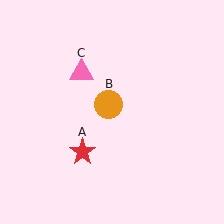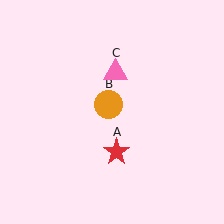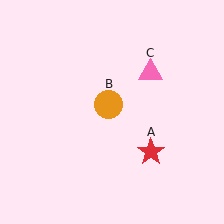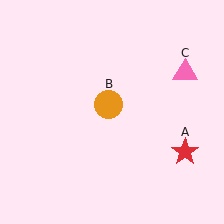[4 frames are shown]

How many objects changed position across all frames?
2 objects changed position: red star (object A), pink triangle (object C).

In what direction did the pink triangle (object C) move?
The pink triangle (object C) moved right.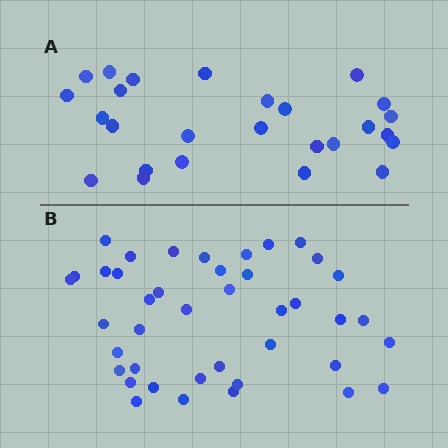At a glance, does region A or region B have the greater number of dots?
Region B (the bottom region) has more dots.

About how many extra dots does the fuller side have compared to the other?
Region B has approximately 15 more dots than region A.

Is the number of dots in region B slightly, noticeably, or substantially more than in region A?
Region B has substantially more. The ratio is roughly 1.6 to 1.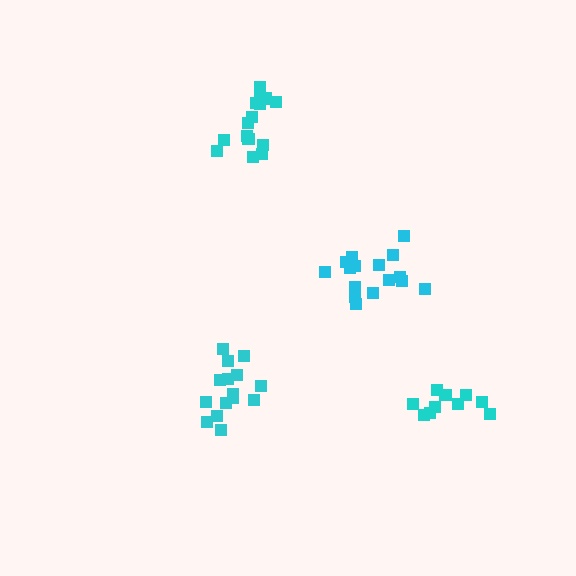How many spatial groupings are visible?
There are 4 spatial groupings.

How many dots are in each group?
Group 1: 11 dots, Group 2: 15 dots, Group 3: 15 dots, Group 4: 16 dots (57 total).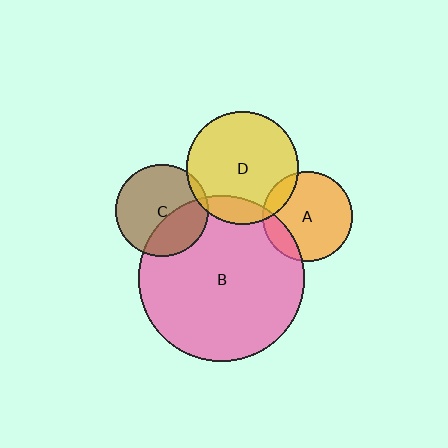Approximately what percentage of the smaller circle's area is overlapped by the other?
Approximately 15%.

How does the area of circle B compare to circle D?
Approximately 2.2 times.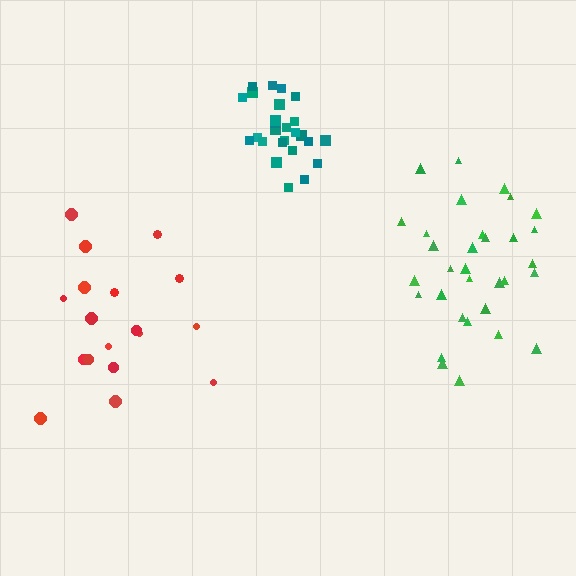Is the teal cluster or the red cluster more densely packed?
Teal.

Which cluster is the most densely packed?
Teal.